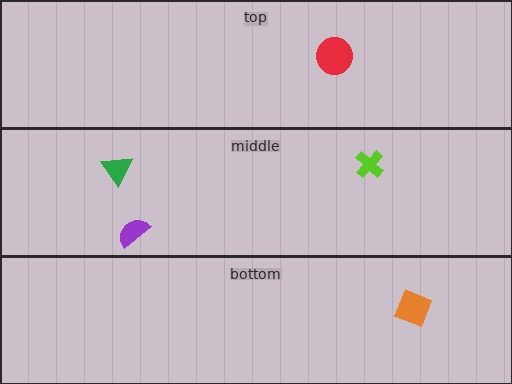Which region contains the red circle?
The top region.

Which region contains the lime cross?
The middle region.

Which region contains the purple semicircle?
The middle region.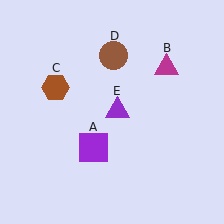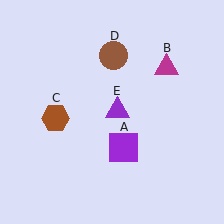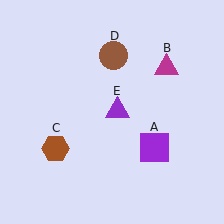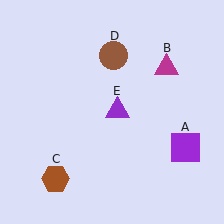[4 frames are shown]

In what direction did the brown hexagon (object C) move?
The brown hexagon (object C) moved down.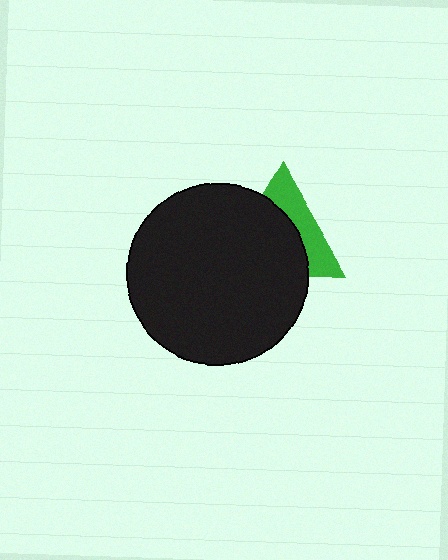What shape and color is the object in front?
The object in front is a black circle.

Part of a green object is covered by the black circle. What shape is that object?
It is a triangle.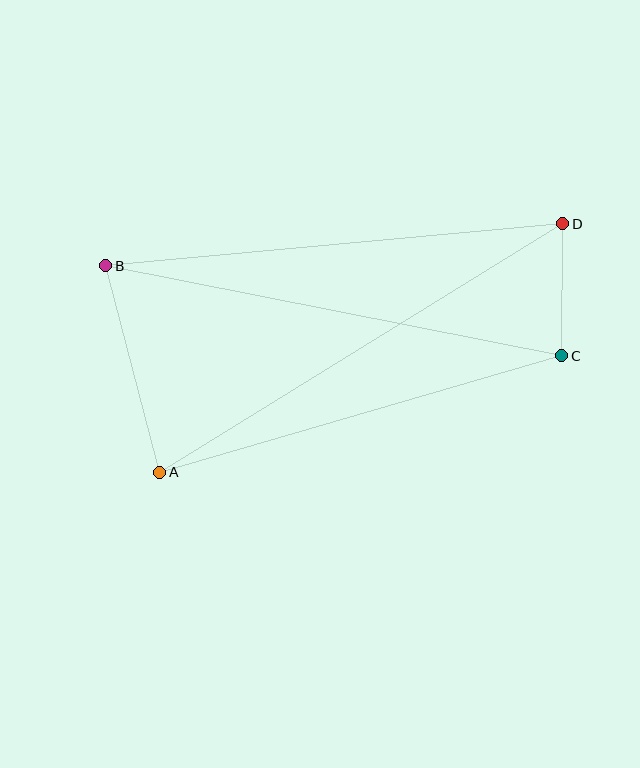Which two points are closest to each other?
Points C and D are closest to each other.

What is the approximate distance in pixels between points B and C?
The distance between B and C is approximately 465 pixels.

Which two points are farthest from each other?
Points A and D are farthest from each other.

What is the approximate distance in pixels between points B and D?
The distance between B and D is approximately 459 pixels.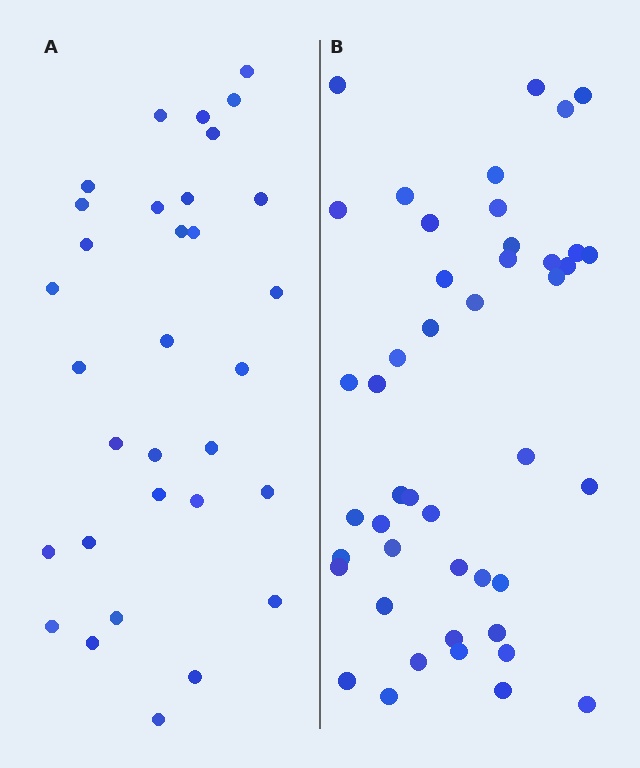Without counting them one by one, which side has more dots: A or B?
Region B (the right region) has more dots.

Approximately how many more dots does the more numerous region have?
Region B has approximately 15 more dots than region A.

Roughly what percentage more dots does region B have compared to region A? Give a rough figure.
About 40% more.